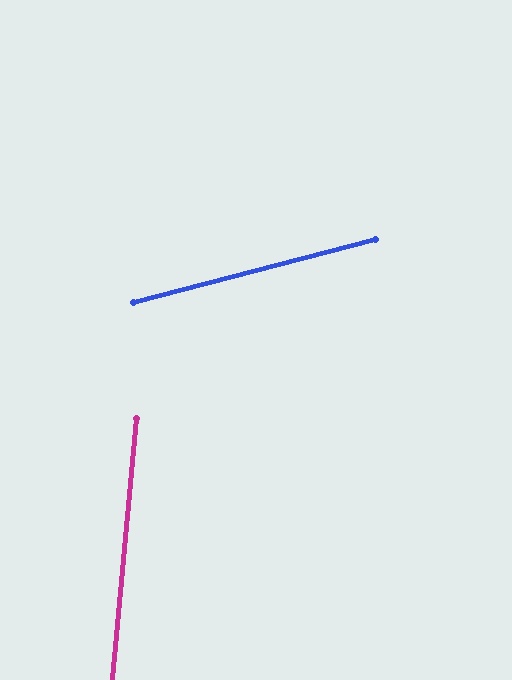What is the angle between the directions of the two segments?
Approximately 70 degrees.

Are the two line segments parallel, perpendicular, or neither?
Neither parallel nor perpendicular — they differ by about 70°.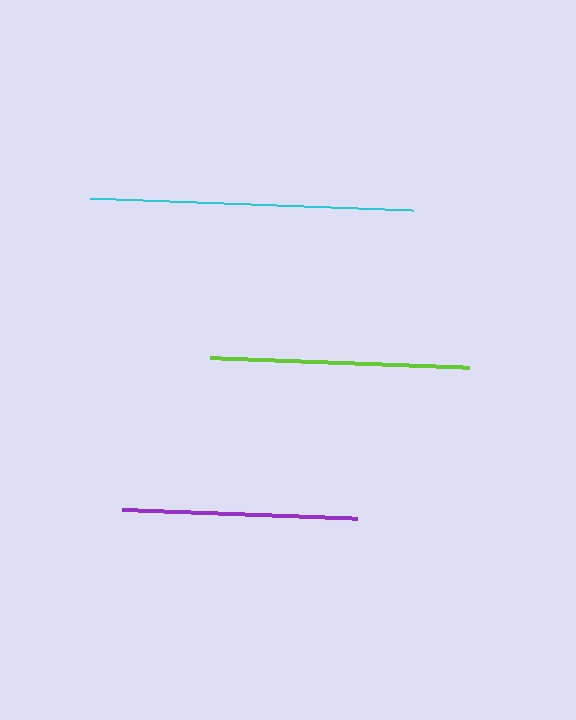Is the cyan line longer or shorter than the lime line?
The cyan line is longer than the lime line.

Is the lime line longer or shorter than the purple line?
The lime line is longer than the purple line.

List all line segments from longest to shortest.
From longest to shortest: cyan, lime, purple.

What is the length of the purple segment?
The purple segment is approximately 235 pixels long.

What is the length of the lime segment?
The lime segment is approximately 259 pixels long.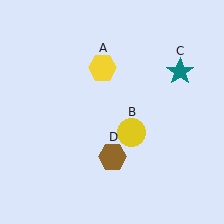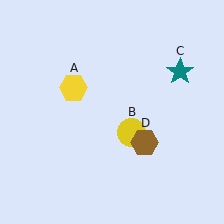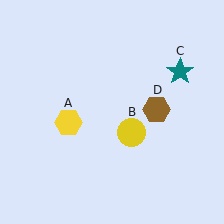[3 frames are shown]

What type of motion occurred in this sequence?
The yellow hexagon (object A), brown hexagon (object D) rotated counterclockwise around the center of the scene.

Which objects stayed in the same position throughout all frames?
Yellow circle (object B) and teal star (object C) remained stationary.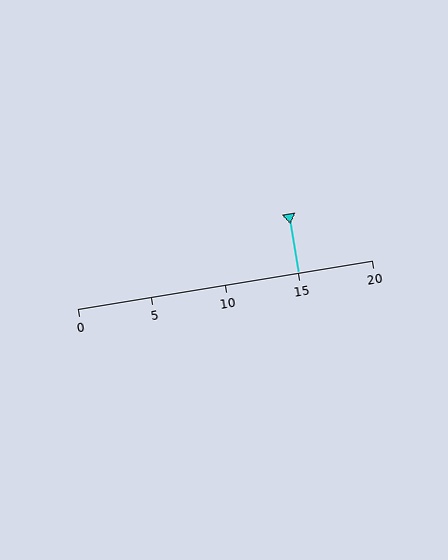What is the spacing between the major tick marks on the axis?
The major ticks are spaced 5 apart.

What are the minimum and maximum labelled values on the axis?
The axis runs from 0 to 20.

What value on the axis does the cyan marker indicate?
The marker indicates approximately 15.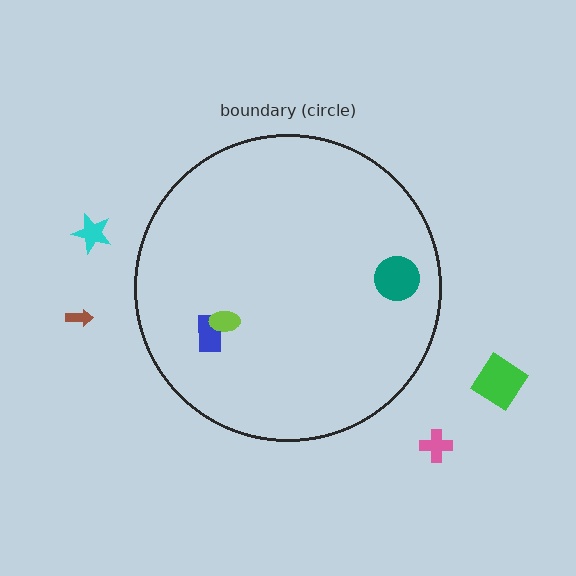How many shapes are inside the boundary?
3 inside, 4 outside.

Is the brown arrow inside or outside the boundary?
Outside.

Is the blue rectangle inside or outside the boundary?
Inside.